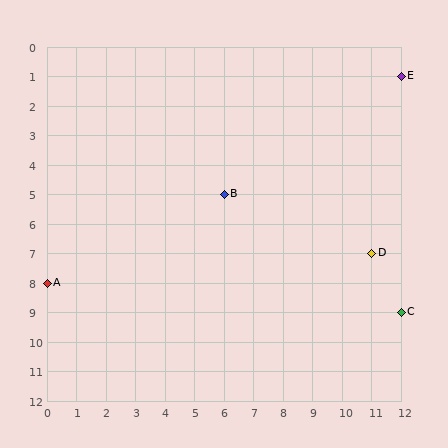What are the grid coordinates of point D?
Point D is at grid coordinates (11, 7).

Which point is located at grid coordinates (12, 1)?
Point E is at (12, 1).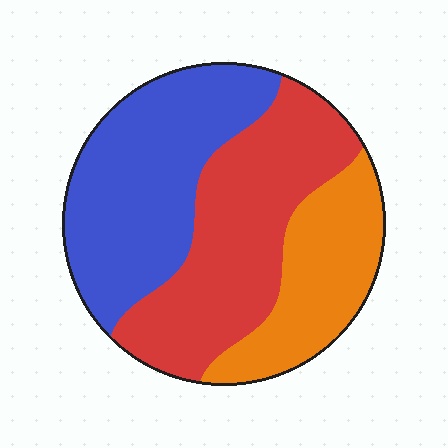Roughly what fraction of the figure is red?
Red takes up about three eighths (3/8) of the figure.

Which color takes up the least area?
Orange, at roughly 25%.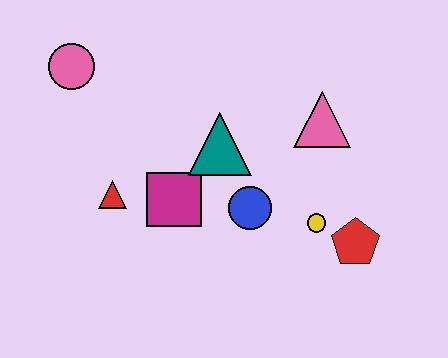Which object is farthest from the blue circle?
The pink circle is farthest from the blue circle.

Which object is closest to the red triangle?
The magenta square is closest to the red triangle.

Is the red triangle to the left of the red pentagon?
Yes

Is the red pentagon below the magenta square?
Yes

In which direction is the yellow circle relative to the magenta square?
The yellow circle is to the right of the magenta square.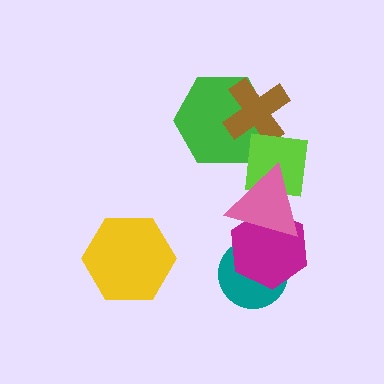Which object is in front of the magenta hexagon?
The pink triangle is in front of the magenta hexagon.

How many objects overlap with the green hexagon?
2 objects overlap with the green hexagon.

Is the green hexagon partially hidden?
Yes, it is partially covered by another shape.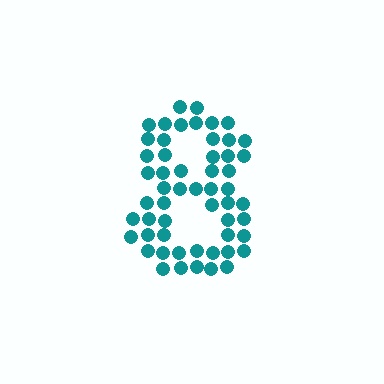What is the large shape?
The large shape is the digit 8.